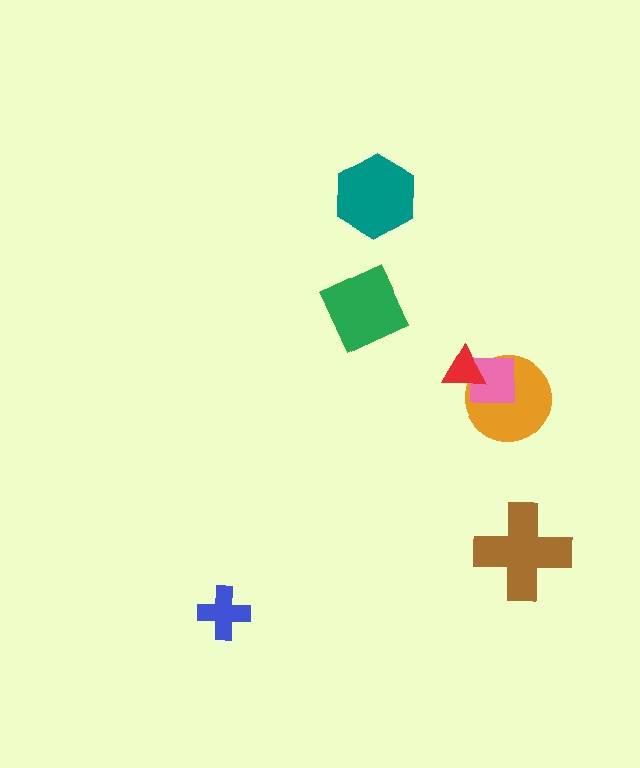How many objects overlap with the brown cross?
0 objects overlap with the brown cross.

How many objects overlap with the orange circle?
2 objects overlap with the orange circle.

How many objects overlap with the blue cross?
0 objects overlap with the blue cross.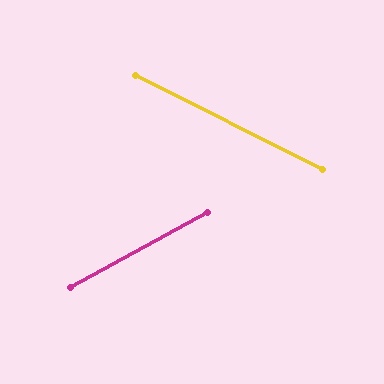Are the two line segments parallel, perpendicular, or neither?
Neither parallel nor perpendicular — they differ by about 55°.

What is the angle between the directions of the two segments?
Approximately 55 degrees.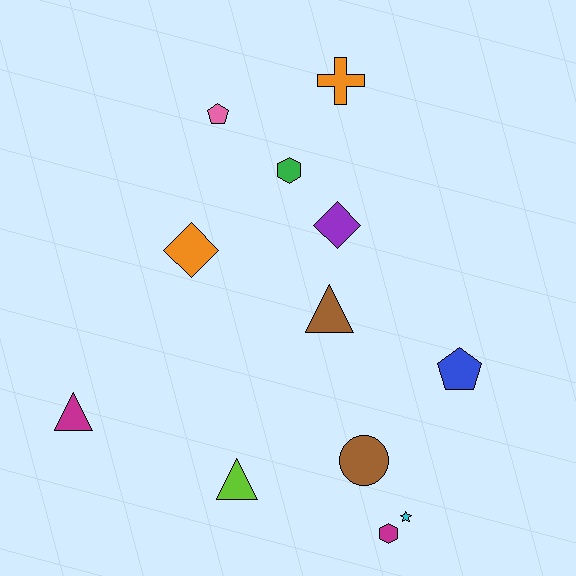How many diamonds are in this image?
There are 2 diamonds.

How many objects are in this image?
There are 12 objects.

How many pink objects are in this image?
There is 1 pink object.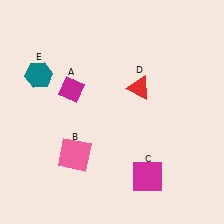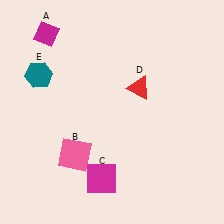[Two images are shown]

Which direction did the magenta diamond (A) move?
The magenta diamond (A) moved up.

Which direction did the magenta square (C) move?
The magenta square (C) moved left.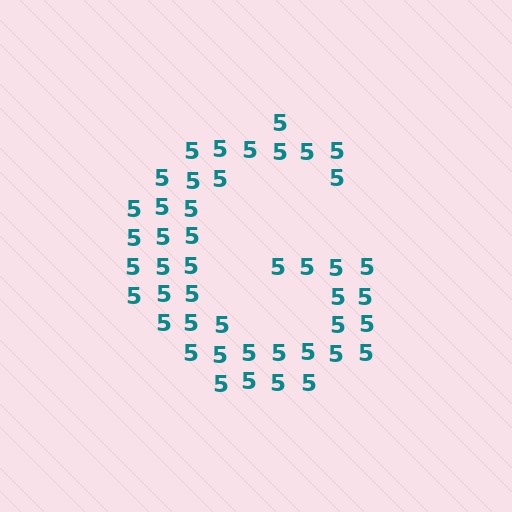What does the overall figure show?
The overall figure shows the letter G.